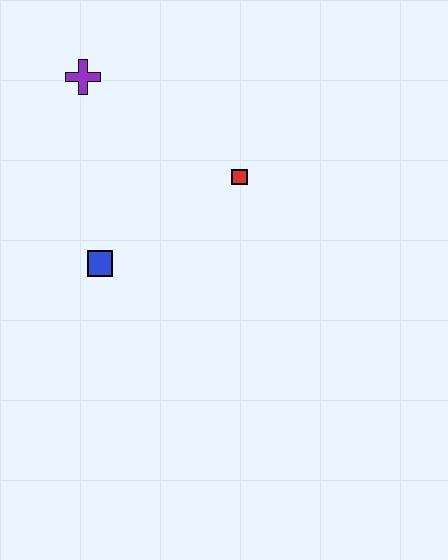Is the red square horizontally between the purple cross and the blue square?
No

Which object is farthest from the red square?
The purple cross is farthest from the red square.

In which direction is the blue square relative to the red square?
The blue square is to the left of the red square.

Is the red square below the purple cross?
Yes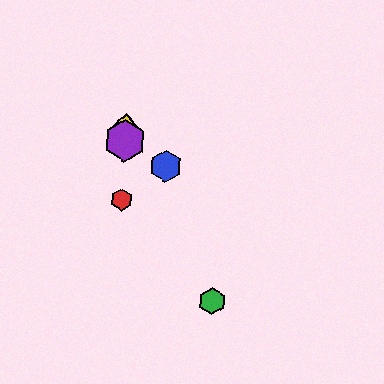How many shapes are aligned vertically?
3 shapes (the red hexagon, the yellow diamond, the purple hexagon) are aligned vertically.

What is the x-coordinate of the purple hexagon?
The purple hexagon is at x≈125.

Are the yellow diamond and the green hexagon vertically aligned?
No, the yellow diamond is at x≈125 and the green hexagon is at x≈212.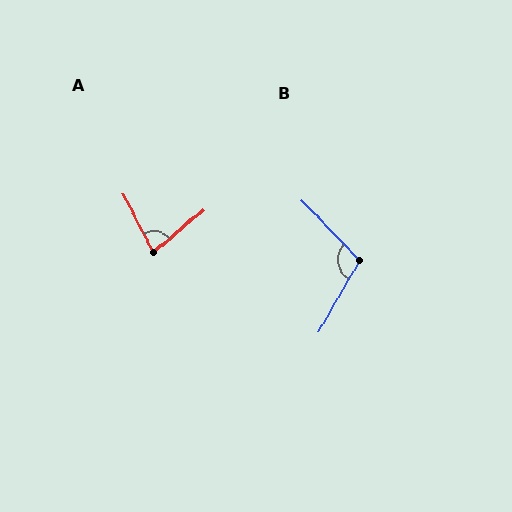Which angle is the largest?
B, at approximately 106 degrees.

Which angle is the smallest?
A, at approximately 77 degrees.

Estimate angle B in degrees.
Approximately 106 degrees.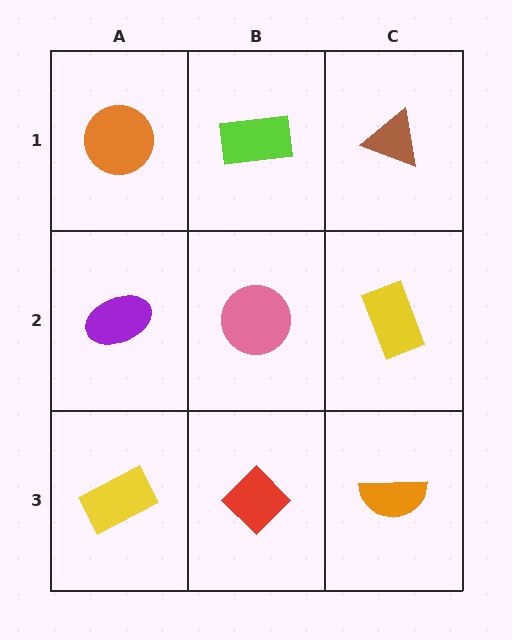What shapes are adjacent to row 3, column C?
A yellow rectangle (row 2, column C), a red diamond (row 3, column B).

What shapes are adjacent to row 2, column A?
An orange circle (row 1, column A), a yellow rectangle (row 3, column A), a pink circle (row 2, column B).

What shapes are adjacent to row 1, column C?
A yellow rectangle (row 2, column C), a lime rectangle (row 1, column B).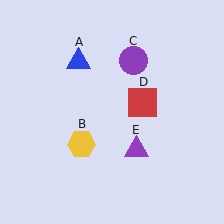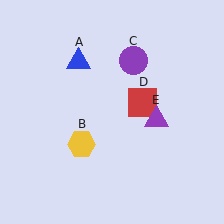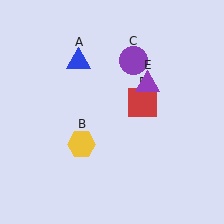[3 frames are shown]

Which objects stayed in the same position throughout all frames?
Blue triangle (object A) and yellow hexagon (object B) and purple circle (object C) and red square (object D) remained stationary.